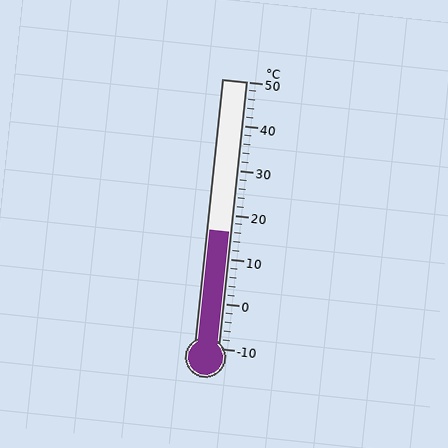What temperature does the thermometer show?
The thermometer shows approximately 16°C.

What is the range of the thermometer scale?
The thermometer scale ranges from -10°C to 50°C.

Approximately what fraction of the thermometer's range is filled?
The thermometer is filled to approximately 45% of its range.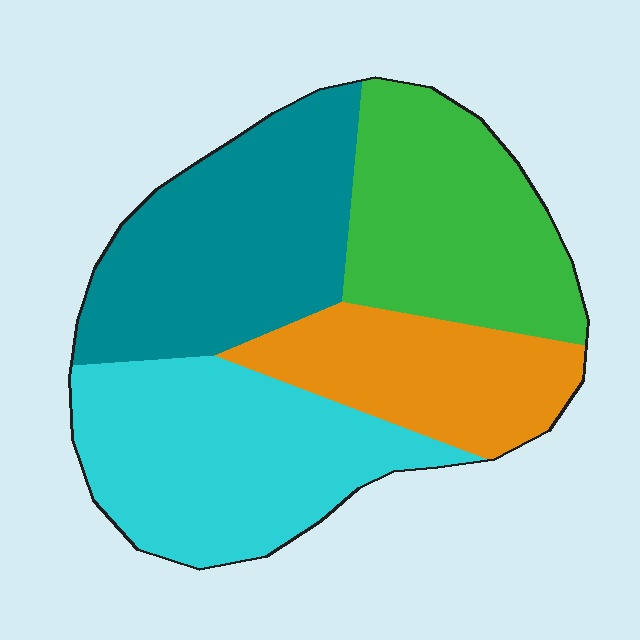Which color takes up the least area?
Orange, at roughly 20%.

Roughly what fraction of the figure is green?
Green covers 25% of the figure.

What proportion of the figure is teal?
Teal takes up about one quarter (1/4) of the figure.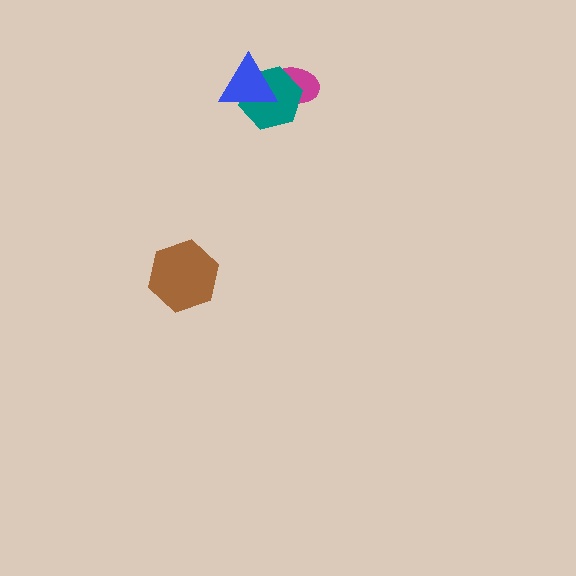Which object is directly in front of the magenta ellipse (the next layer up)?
The teal hexagon is directly in front of the magenta ellipse.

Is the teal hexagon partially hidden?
Yes, it is partially covered by another shape.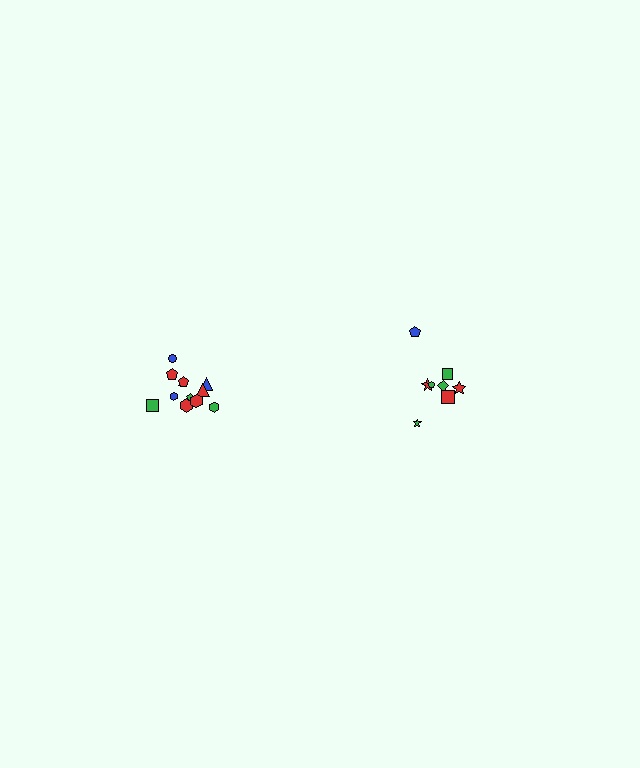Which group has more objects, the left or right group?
The left group.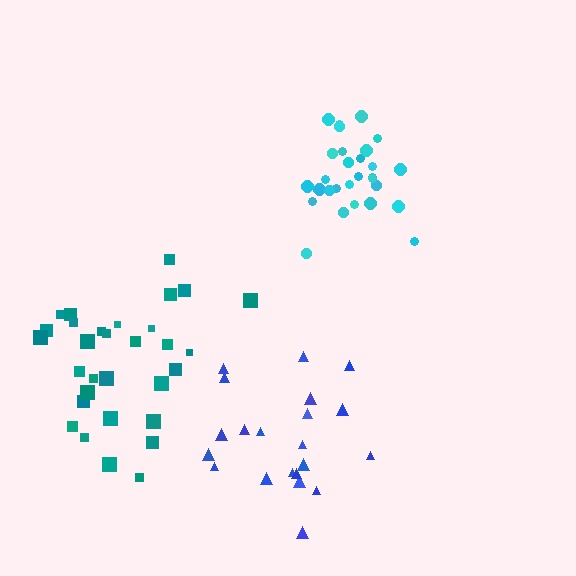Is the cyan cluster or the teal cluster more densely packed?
Cyan.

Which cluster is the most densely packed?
Cyan.